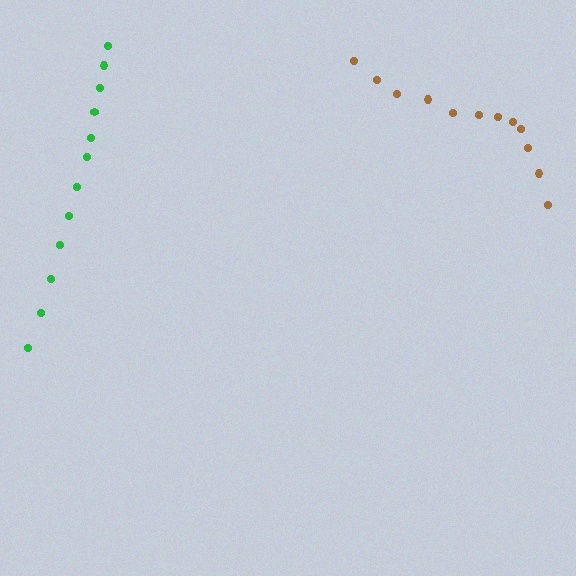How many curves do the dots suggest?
There are 2 distinct paths.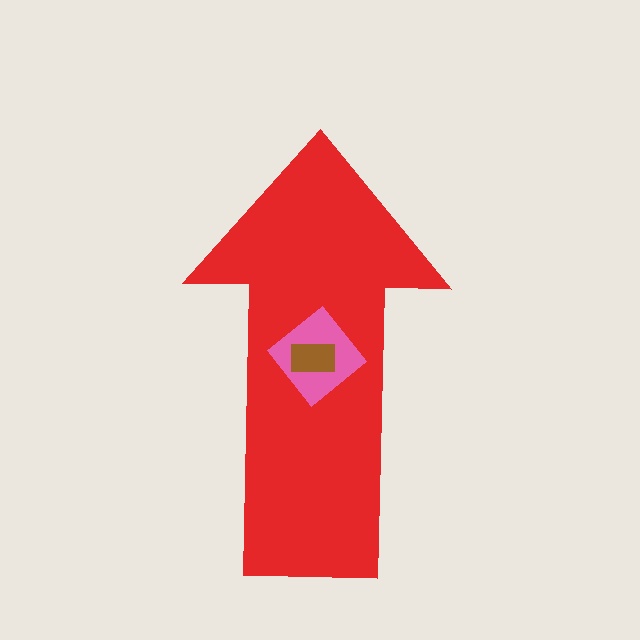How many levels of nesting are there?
3.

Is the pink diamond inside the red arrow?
Yes.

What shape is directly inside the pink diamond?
The brown rectangle.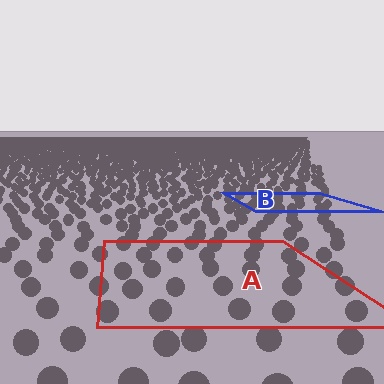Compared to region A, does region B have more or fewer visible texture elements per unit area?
Region B has more texture elements per unit area — they are packed more densely because it is farther away.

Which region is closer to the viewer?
Region A is closer. The texture elements there are larger and more spread out.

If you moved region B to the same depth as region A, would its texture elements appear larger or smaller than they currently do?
They would appear larger. At a closer depth, the same texture elements are projected at a bigger on-screen size.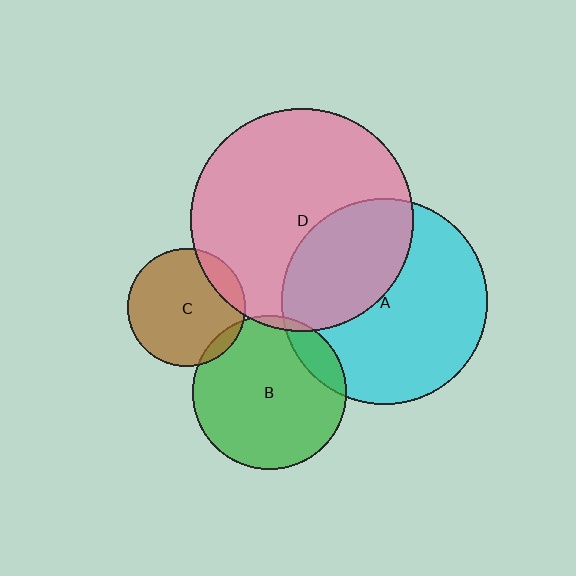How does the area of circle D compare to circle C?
Approximately 3.6 times.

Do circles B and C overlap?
Yes.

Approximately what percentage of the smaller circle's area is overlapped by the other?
Approximately 5%.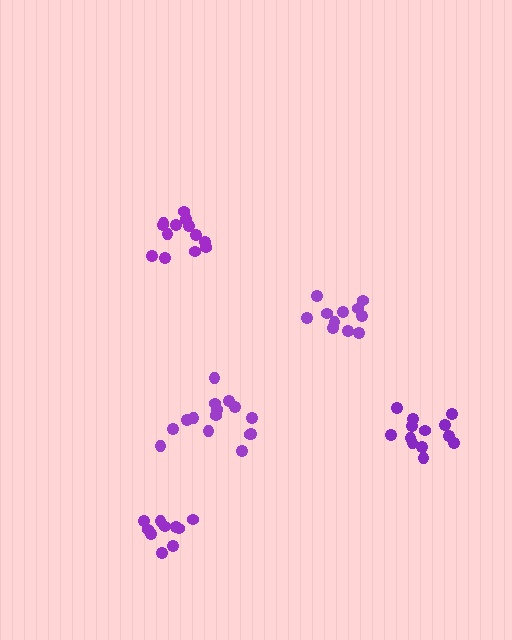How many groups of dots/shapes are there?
There are 5 groups.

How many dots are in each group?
Group 1: 13 dots, Group 2: 15 dots, Group 3: 10 dots, Group 4: 13 dots, Group 5: 11 dots (62 total).